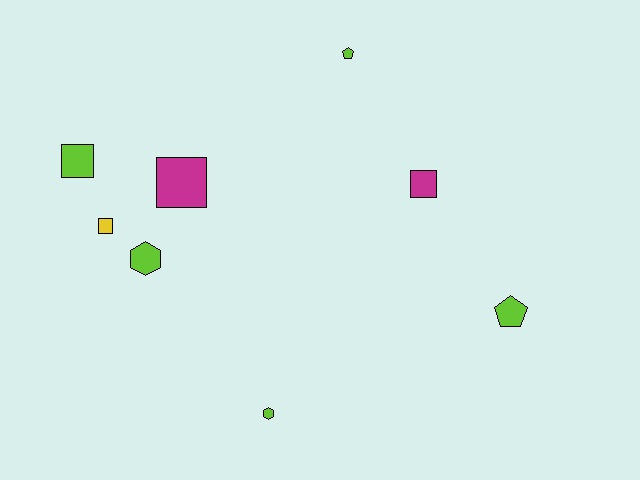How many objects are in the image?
There are 8 objects.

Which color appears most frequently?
Lime, with 5 objects.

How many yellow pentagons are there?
There are no yellow pentagons.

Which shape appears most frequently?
Square, with 4 objects.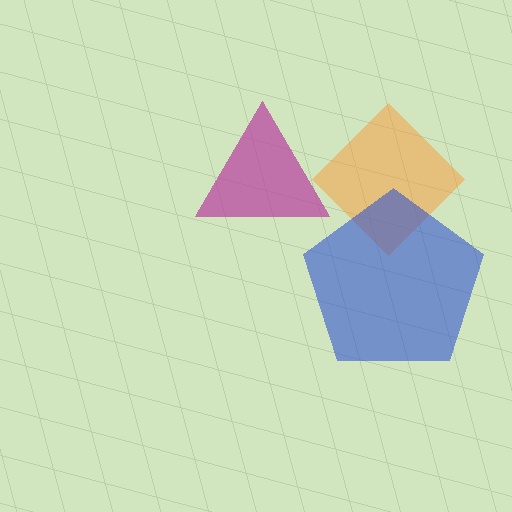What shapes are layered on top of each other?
The layered shapes are: a magenta triangle, an orange diamond, a blue pentagon.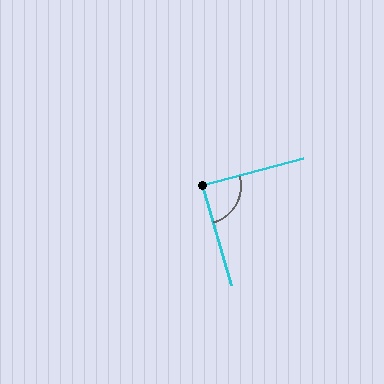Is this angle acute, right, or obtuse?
It is approximately a right angle.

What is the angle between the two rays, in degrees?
Approximately 89 degrees.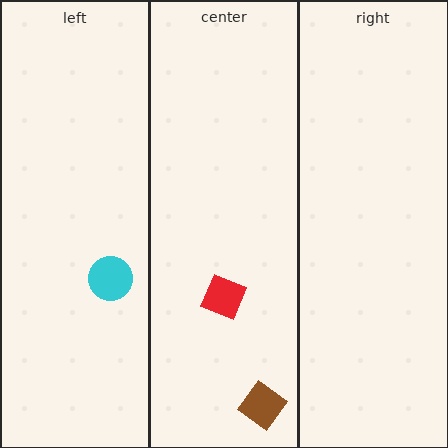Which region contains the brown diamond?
The center region.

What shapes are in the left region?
The cyan circle.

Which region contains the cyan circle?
The left region.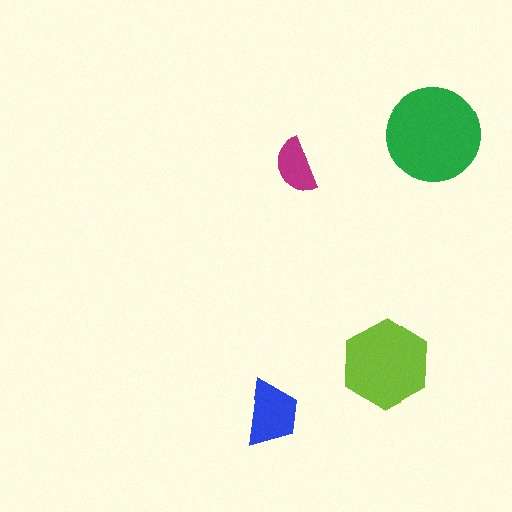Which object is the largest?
The green circle.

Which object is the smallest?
The magenta semicircle.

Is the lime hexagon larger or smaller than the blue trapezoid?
Larger.